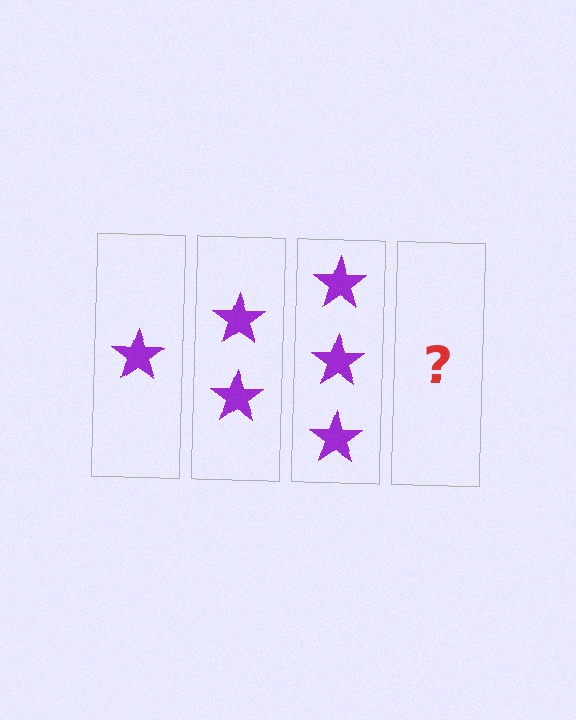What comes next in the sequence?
The next element should be 4 stars.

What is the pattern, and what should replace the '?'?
The pattern is that each step adds one more star. The '?' should be 4 stars.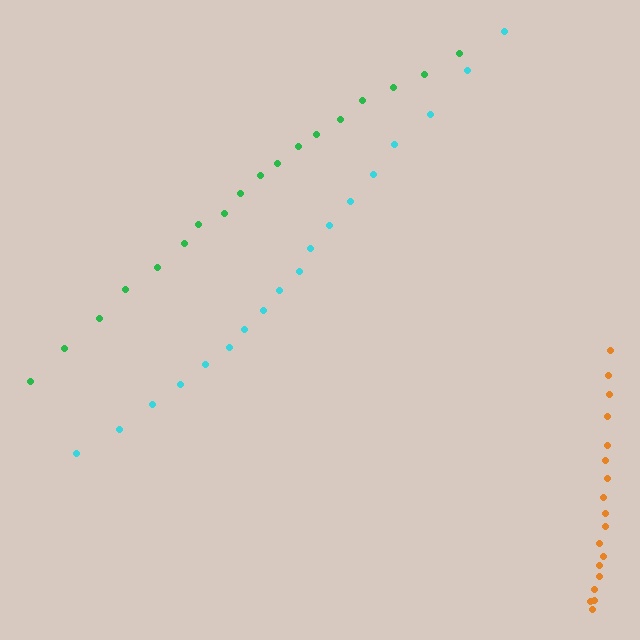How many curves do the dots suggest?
There are 3 distinct paths.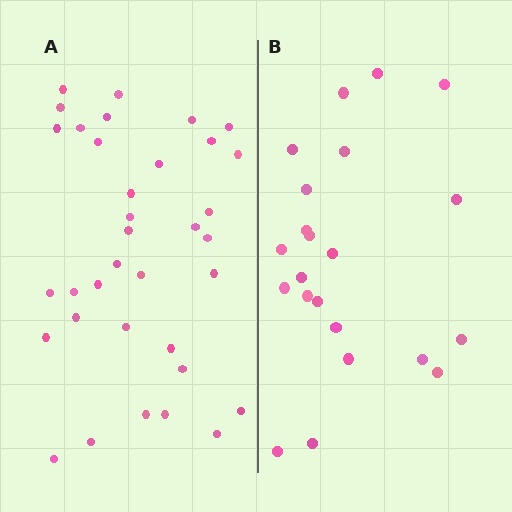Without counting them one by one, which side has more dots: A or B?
Region A (the left region) has more dots.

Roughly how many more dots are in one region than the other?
Region A has approximately 15 more dots than region B.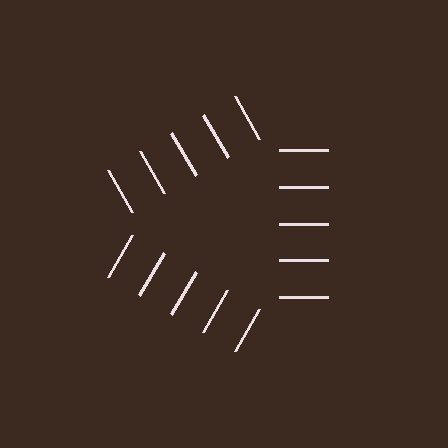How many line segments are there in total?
15 — 5 along each of the 3 edges.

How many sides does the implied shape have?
3 sides — the line-ends trace a triangle.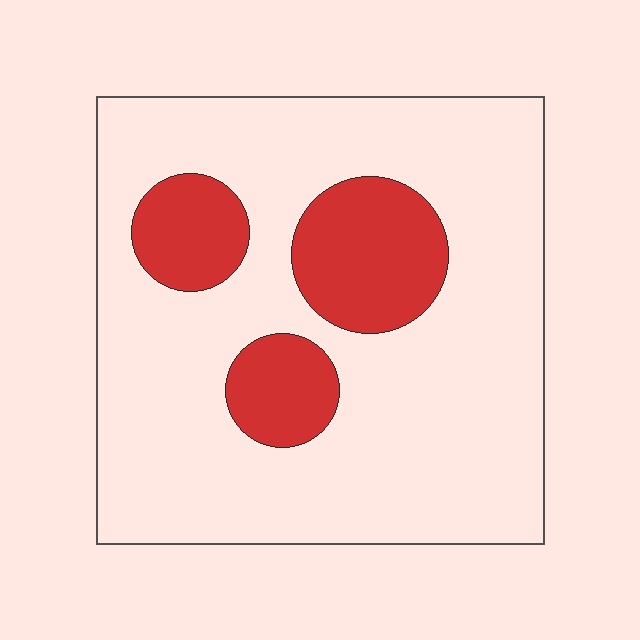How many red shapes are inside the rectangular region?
3.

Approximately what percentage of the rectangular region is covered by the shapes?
Approximately 20%.